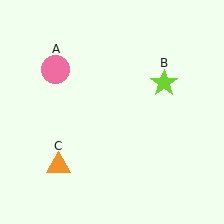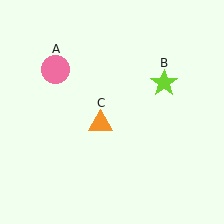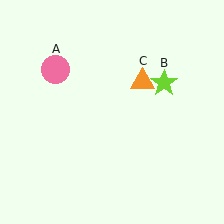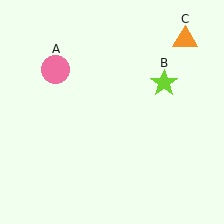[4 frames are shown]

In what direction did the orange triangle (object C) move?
The orange triangle (object C) moved up and to the right.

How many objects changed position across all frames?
1 object changed position: orange triangle (object C).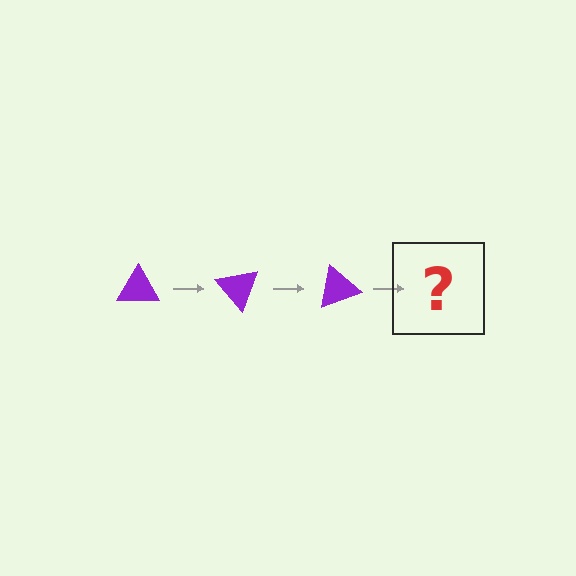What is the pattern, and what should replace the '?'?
The pattern is that the triangle rotates 50 degrees each step. The '?' should be a purple triangle rotated 150 degrees.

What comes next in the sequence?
The next element should be a purple triangle rotated 150 degrees.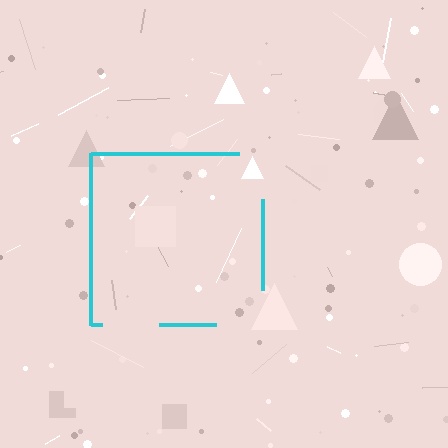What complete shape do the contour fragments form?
The contour fragments form a square.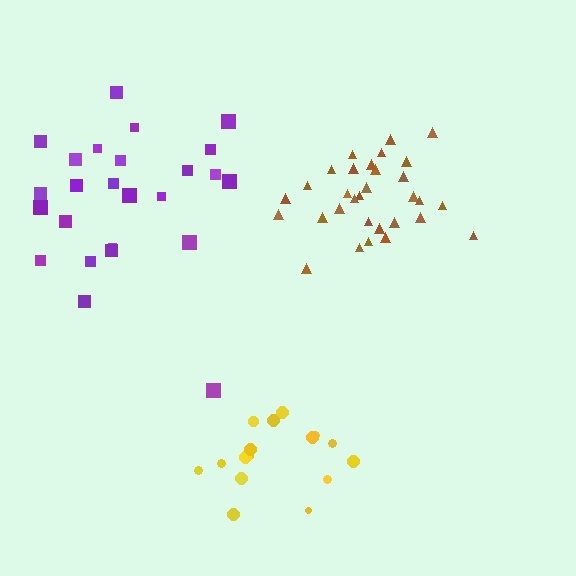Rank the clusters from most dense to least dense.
brown, yellow, purple.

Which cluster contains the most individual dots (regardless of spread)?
Brown (31).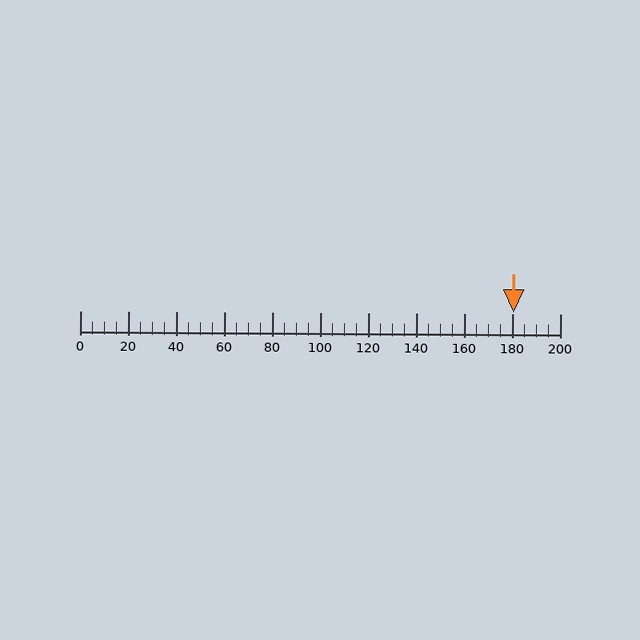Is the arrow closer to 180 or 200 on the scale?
The arrow is closer to 180.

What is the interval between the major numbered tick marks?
The major tick marks are spaced 20 units apart.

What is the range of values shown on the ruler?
The ruler shows values from 0 to 200.